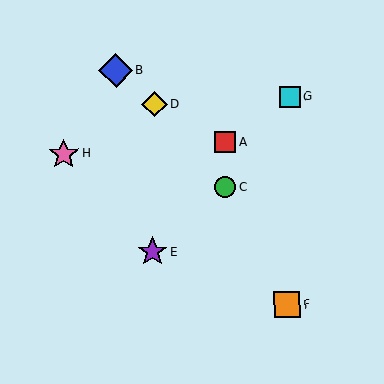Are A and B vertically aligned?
No, A is at x≈225 and B is at x≈116.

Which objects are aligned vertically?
Objects A, C are aligned vertically.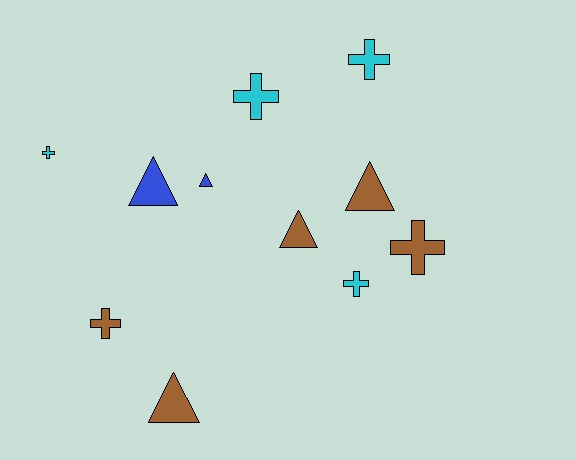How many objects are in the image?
There are 11 objects.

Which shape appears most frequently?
Cross, with 6 objects.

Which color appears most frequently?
Brown, with 5 objects.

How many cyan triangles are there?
There are no cyan triangles.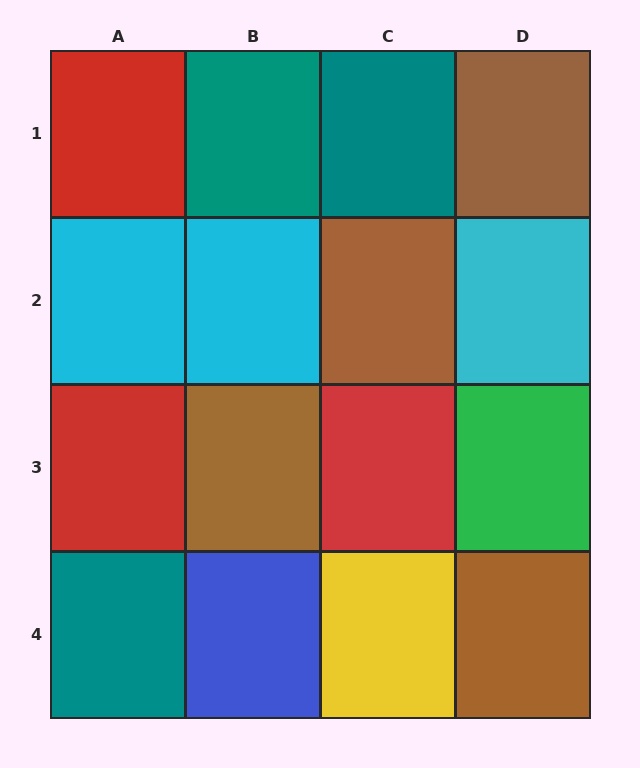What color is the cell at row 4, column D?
Brown.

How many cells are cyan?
3 cells are cyan.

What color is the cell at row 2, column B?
Cyan.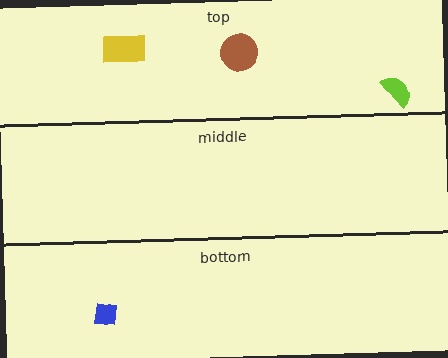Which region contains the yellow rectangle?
The top region.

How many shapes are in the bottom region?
1.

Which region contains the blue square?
The bottom region.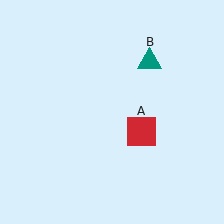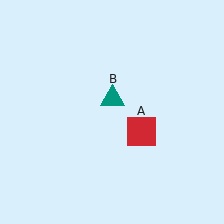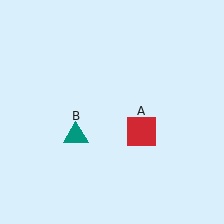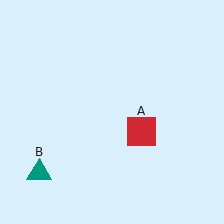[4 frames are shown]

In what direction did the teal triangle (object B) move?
The teal triangle (object B) moved down and to the left.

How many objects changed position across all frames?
1 object changed position: teal triangle (object B).